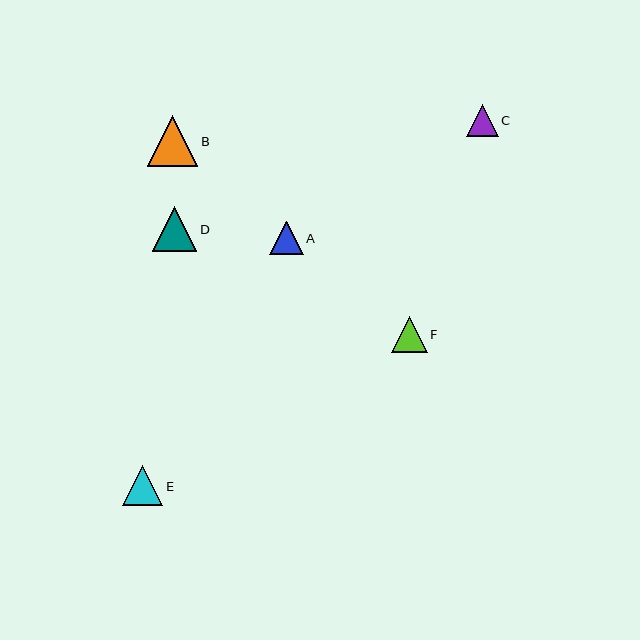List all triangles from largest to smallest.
From largest to smallest: B, D, E, F, A, C.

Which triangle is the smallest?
Triangle C is the smallest with a size of approximately 32 pixels.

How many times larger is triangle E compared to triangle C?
Triangle E is approximately 1.3 times the size of triangle C.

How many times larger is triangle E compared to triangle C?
Triangle E is approximately 1.3 times the size of triangle C.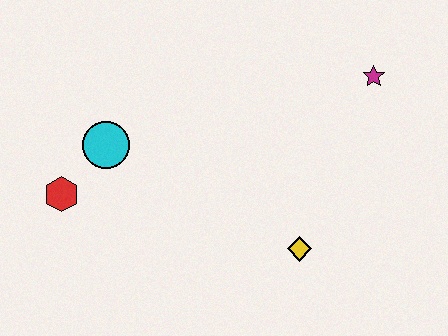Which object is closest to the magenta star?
The yellow diamond is closest to the magenta star.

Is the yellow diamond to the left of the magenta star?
Yes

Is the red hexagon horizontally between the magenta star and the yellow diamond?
No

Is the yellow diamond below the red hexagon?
Yes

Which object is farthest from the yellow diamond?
The red hexagon is farthest from the yellow diamond.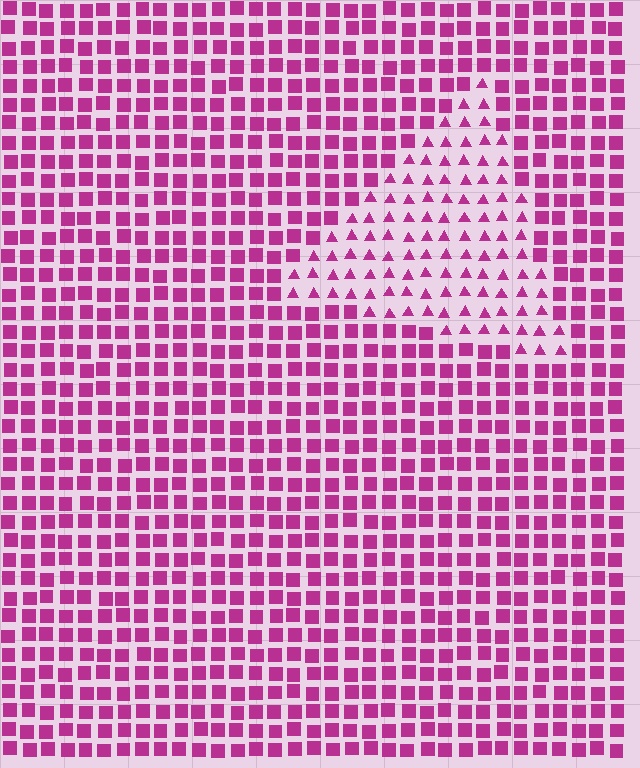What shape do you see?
I see a triangle.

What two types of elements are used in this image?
The image uses triangles inside the triangle region and squares outside it.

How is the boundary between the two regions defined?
The boundary is defined by a change in element shape: triangles inside vs. squares outside. All elements share the same color and spacing.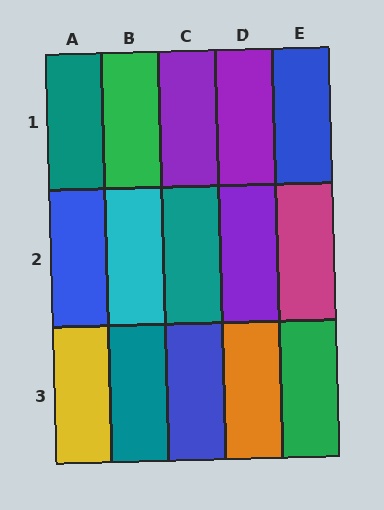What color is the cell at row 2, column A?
Blue.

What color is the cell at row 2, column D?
Purple.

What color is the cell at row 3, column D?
Orange.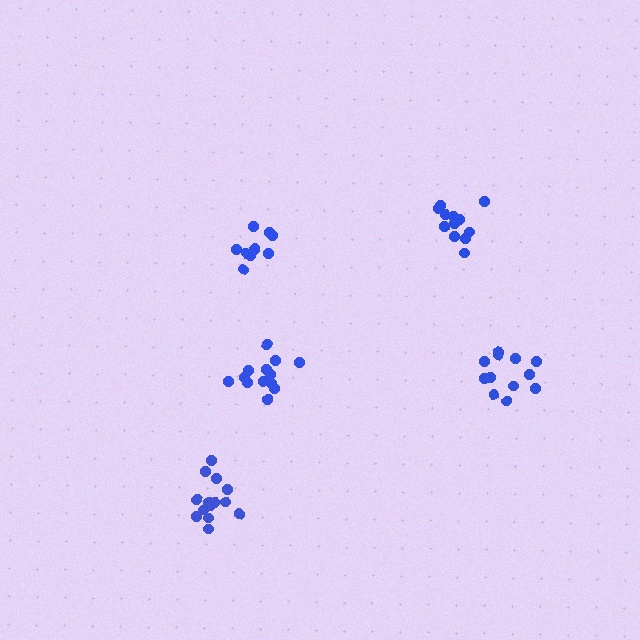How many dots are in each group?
Group 1: 12 dots, Group 2: 14 dots, Group 3: 12 dots, Group 4: 10 dots, Group 5: 14 dots (62 total).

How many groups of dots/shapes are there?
There are 5 groups.